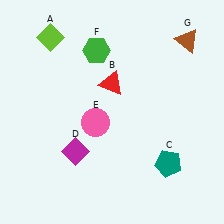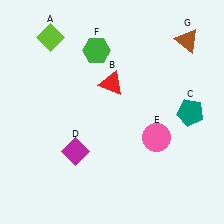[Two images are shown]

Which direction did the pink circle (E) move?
The pink circle (E) moved right.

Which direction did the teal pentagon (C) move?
The teal pentagon (C) moved up.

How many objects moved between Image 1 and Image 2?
2 objects moved between the two images.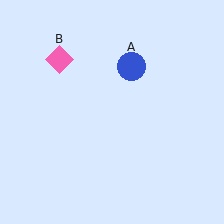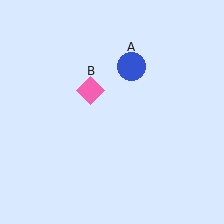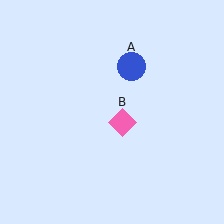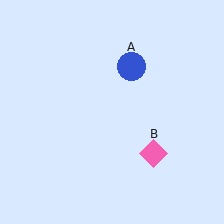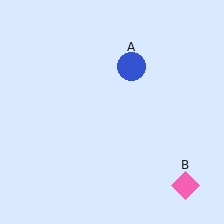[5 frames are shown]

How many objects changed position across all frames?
1 object changed position: pink diamond (object B).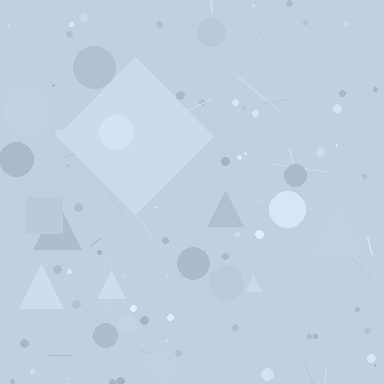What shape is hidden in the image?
A diamond is hidden in the image.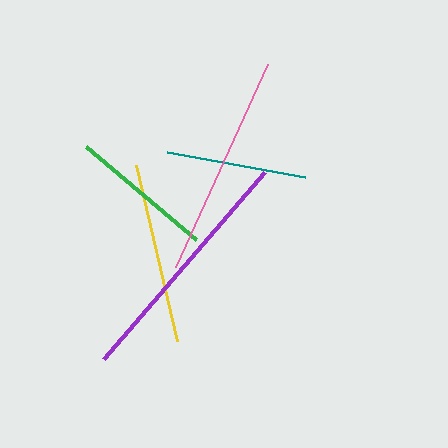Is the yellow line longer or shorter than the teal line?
The yellow line is longer than the teal line.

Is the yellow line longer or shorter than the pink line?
The pink line is longer than the yellow line.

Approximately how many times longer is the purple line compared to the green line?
The purple line is approximately 1.7 times the length of the green line.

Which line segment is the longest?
The purple line is the longest at approximately 246 pixels.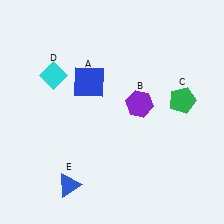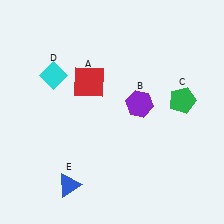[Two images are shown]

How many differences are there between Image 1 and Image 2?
There is 1 difference between the two images.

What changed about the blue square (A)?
In Image 1, A is blue. In Image 2, it changed to red.